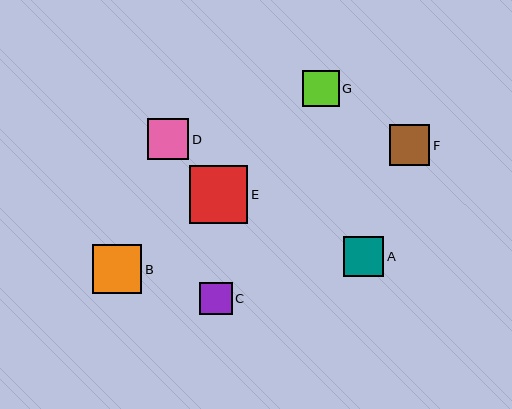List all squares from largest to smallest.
From largest to smallest: E, B, D, F, A, G, C.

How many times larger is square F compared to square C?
Square F is approximately 1.3 times the size of square C.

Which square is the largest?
Square E is the largest with a size of approximately 58 pixels.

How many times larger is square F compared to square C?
Square F is approximately 1.3 times the size of square C.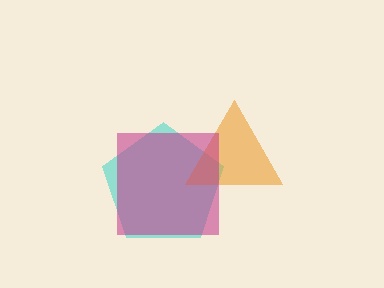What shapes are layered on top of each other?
The layered shapes are: a cyan pentagon, an orange triangle, a magenta square.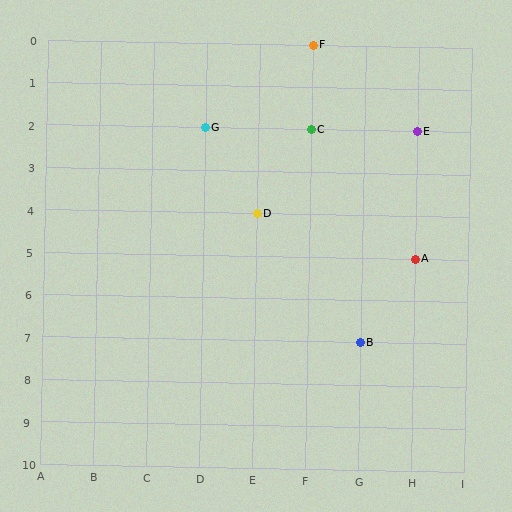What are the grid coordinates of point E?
Point E is at grid coordinates (H, 2).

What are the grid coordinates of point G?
Point G is at grid coordinates (D, 2).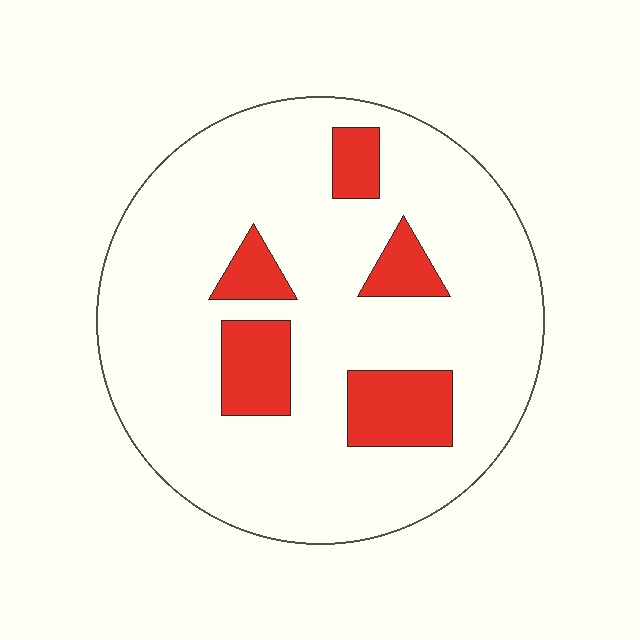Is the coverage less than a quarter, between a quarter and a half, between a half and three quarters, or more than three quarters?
Less than a quarter.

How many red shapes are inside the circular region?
5.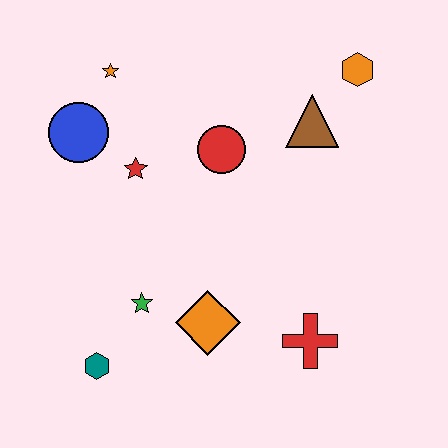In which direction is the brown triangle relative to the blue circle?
The brown triangle is to the right of the blue circle.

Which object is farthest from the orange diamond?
The orange hexagon is farthest from the orange diamond.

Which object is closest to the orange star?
The blue circle is closest to the orange star.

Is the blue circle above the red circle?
Yes